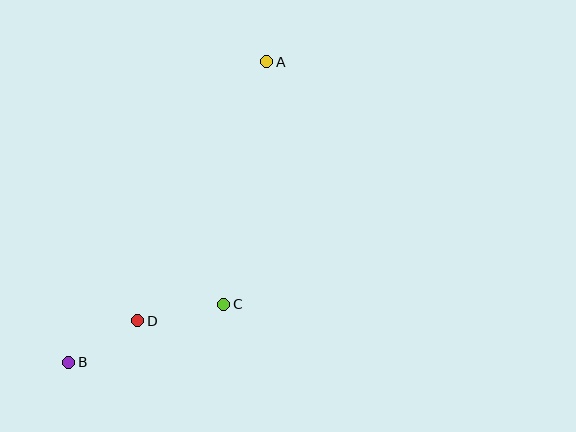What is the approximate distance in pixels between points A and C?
The distance between A and C is approximately 246 pixels.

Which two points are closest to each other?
Points B and D are closest to each other.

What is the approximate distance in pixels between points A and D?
The distance between A and D is approximately 289 pixels.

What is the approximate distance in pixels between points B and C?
The distance between B and C is approximately 165 pixels.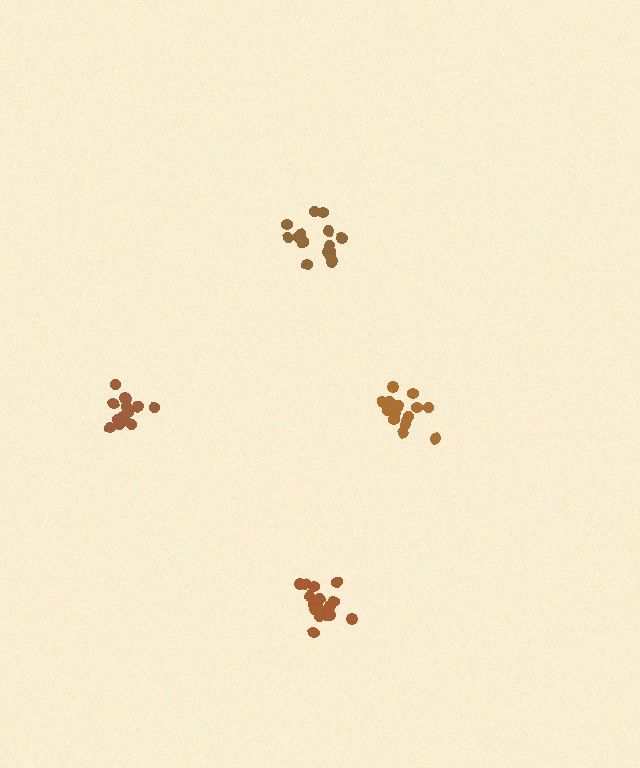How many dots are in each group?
Group 1: 17 dots, Group 2: 16 dots, Group 3: 18 dots, Group 4: 14 dots (65 total).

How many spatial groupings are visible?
There are 4 spatial groupings.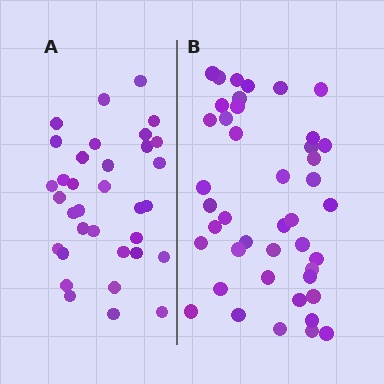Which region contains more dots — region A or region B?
Region B (the right region) has more dots.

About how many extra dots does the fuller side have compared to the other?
Region B has roughly 8 or so more dots than region A.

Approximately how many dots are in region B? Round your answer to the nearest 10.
About 40 dots. (The exact count is 43, which rounds to 40.)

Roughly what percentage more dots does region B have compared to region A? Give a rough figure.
About 25% more.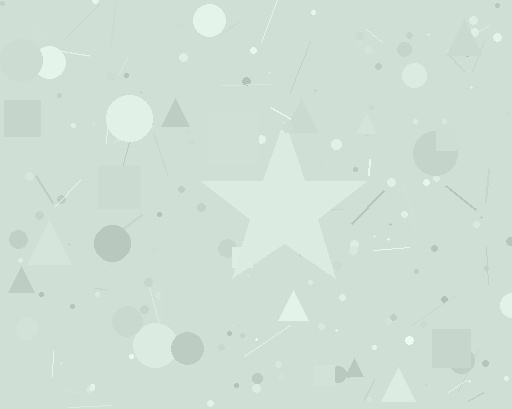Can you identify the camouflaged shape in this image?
The camouflaged shape is a star.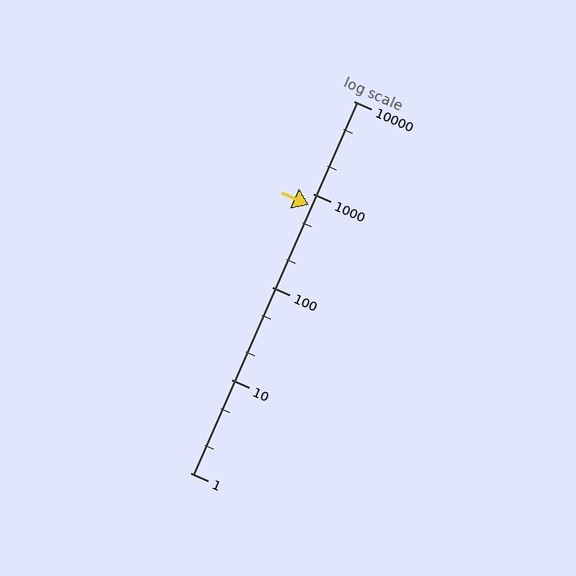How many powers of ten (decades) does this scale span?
The scale spans 4 decades, from 1 to 10000.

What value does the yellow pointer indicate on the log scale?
The pointer indicates approximately 760.